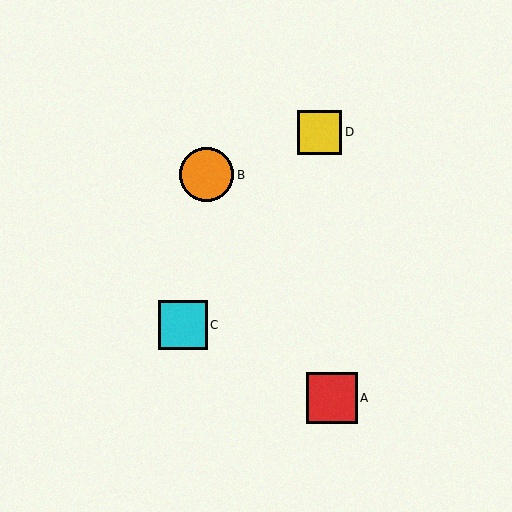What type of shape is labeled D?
Shape D is a yellow square.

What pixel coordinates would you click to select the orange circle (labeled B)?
Click at (207, 175) to select the orange circle B.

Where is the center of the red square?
The center of the red square is at (332, 398).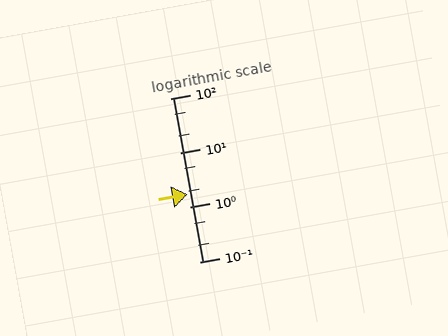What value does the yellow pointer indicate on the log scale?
The pointer indicates approximately 1.7.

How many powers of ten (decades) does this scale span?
The scale spans 3 decades, from 0.1 to 100.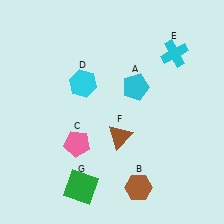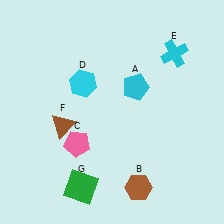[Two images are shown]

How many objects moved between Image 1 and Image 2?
1 object moved between the two images.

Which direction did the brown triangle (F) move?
The brown triangle (F) moved left.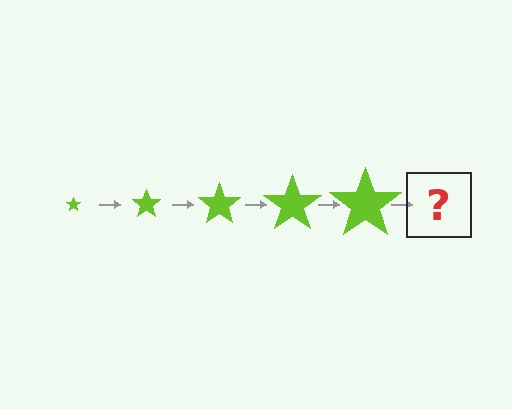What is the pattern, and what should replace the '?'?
The pattern is that the star gets progressively larger each step. The '?' should be a lime star, larger than the previous one.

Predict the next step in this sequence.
The next step is a lime star, larger than the previous one.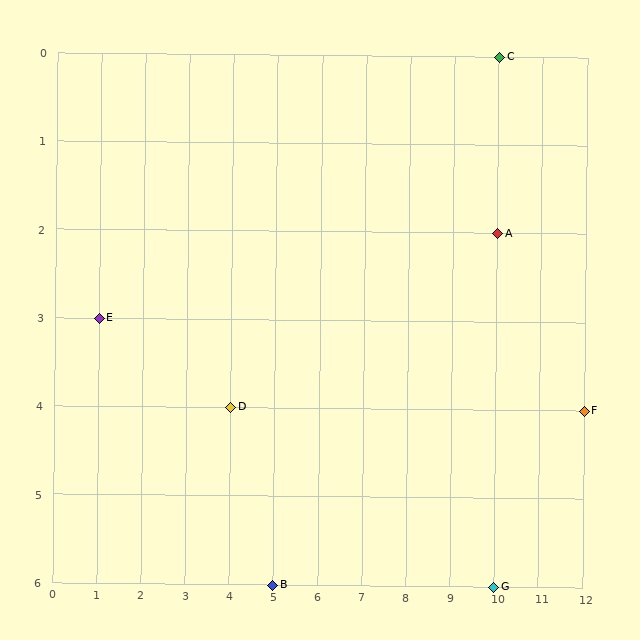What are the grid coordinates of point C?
Point C is at grid coordinates (10, 0).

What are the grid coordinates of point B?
Point B is at grid coordinates (5, 6).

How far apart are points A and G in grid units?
Points A and G are 4 rows apart.